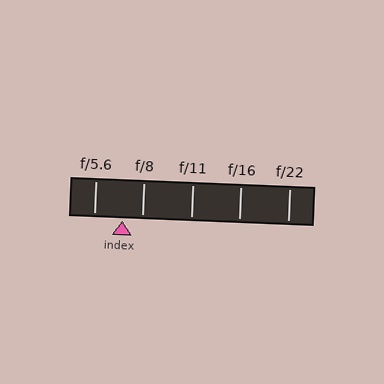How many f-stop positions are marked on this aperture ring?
There are 5 f-stop positions marked.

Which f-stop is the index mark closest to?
The index mark is closest to f/8.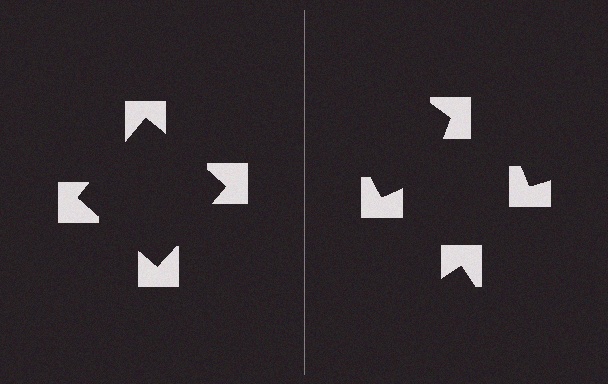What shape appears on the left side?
An illusory square.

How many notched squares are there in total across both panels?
8 — 4 on each side.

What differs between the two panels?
The notched squares are positioned identically on both sides; only the wedge orientations differ. On the left they align to a square; on the right they are misaligned.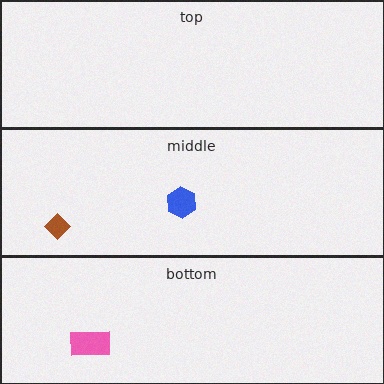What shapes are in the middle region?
The blue hexagon, the brown diamond.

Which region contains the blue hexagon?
The middle region.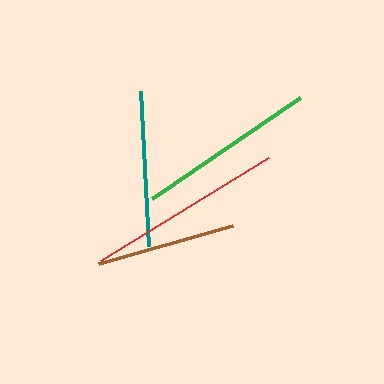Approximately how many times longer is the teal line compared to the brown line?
The teal line is approximately 1.1 times the length of the brown line.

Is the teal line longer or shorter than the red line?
The red line is longer than the teal line.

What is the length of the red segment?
The red segment is approximately 197 pixels long.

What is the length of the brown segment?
The brown segment is approximately 139 pixels long.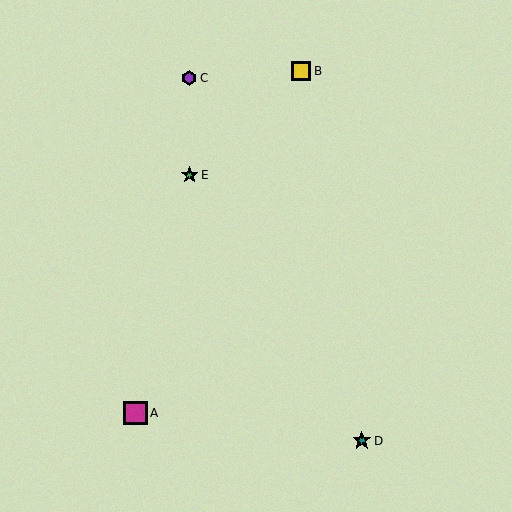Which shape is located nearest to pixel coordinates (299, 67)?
The yellow square (labeled B) at (301, 71) is nearest to that location.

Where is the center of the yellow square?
The center of the yellow square is at (301, 71).